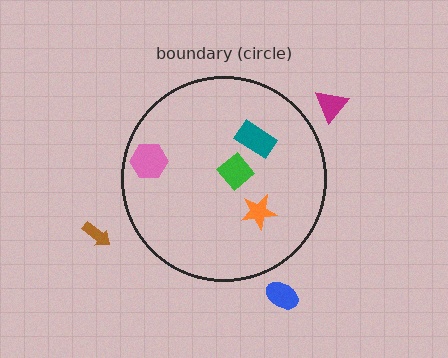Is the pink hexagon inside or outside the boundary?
Inside.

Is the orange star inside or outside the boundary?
Inside.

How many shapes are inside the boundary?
4 inside, 3 outside.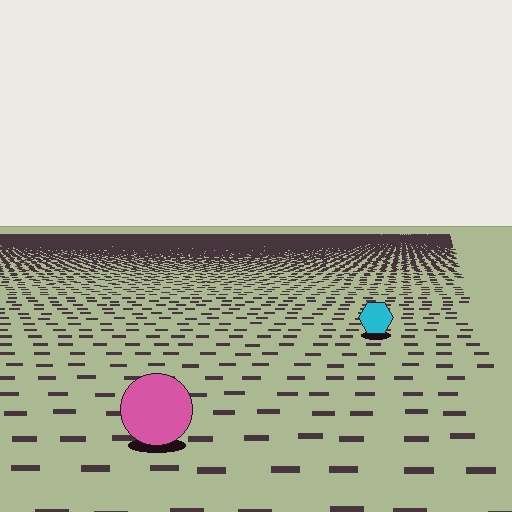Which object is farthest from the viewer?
The cyan hexagon is farthest from the viewer. It appears smaller and the ground texture around it is denser.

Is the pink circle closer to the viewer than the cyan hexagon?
Yes. The pink circle is closer — you can tell from the texture gradient: the ground texture is coarser near it.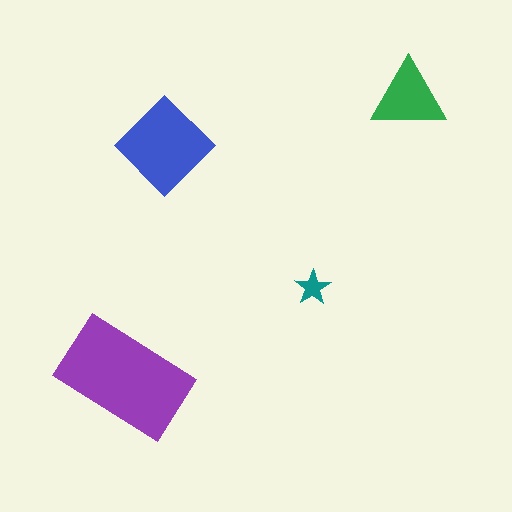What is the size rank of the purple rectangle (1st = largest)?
1st.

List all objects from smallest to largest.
The teal star, the green triangle, the blue diamond, the purple rectangle.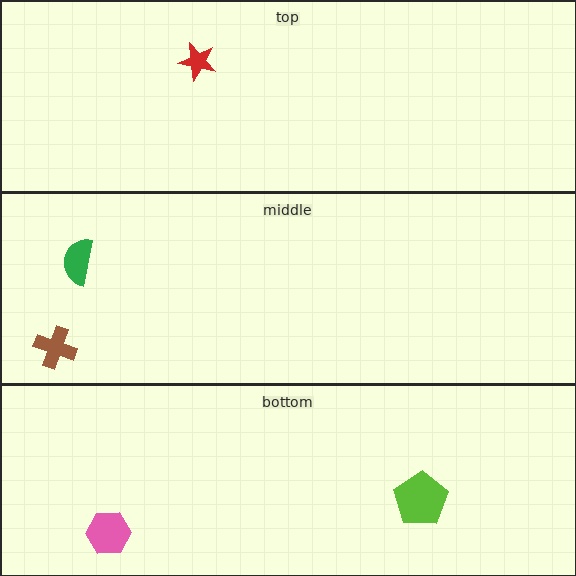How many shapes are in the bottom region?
2.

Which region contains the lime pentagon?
The bottom region.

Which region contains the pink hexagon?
The bottom region.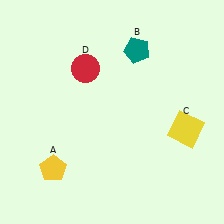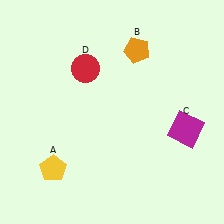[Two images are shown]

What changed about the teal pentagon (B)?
In Image 1, B is teal. In Image 2, it changed to orange.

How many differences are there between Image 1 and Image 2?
There are 2 differences between the two images.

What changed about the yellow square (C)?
In Image 1, C is yellow. In Image 2, it changed to magenta.